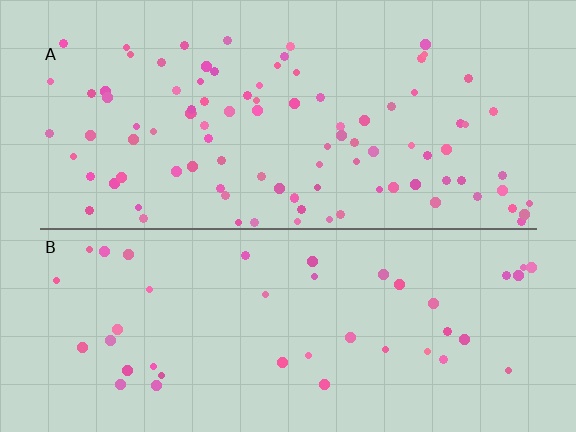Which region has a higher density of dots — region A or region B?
A (the top).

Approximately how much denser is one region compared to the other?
Approximately 2.3× — region A over region B.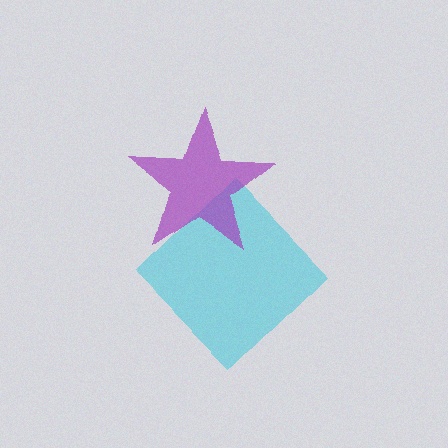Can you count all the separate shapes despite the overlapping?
Yes, there are 2 separate shapes.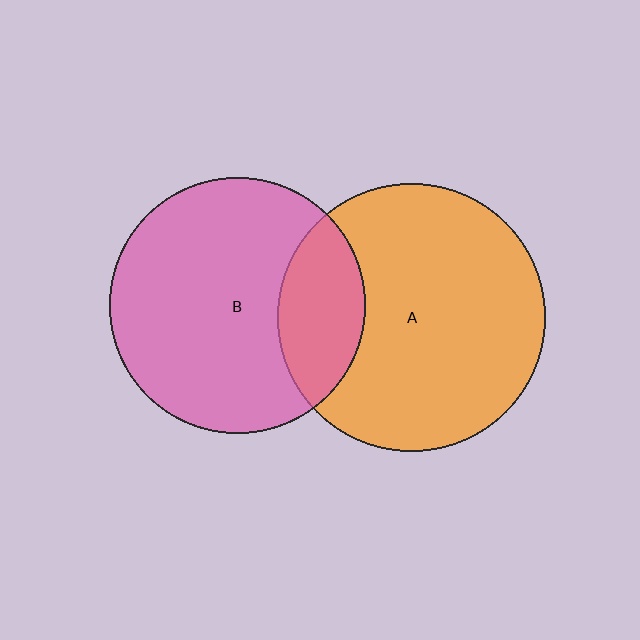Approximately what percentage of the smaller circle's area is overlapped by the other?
Approximately 25%.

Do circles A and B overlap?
Yes.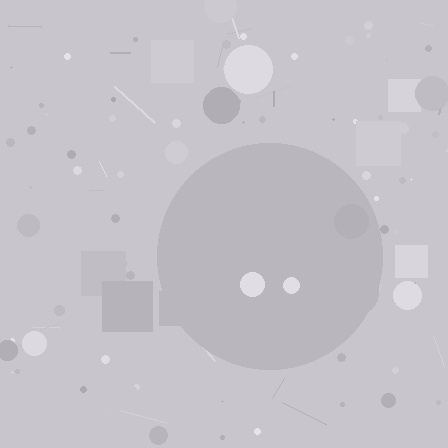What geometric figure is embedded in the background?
A circle is embedded in the background.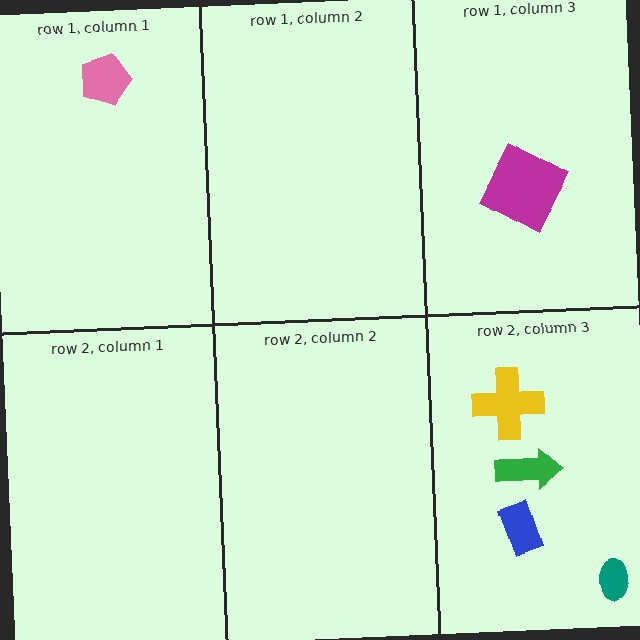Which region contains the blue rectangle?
The row 2, column 3 region.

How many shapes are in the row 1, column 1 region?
1.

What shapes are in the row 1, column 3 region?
The magenta square.